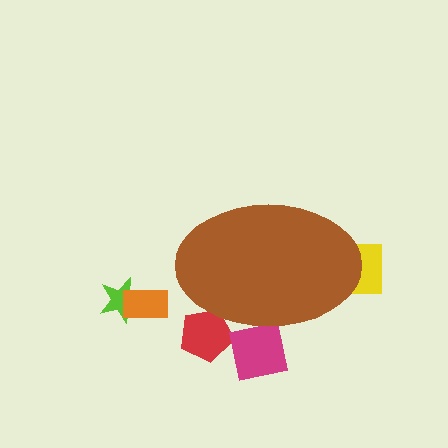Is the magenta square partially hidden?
Yes, the magenta square is partially hidden behind the brown ellipse.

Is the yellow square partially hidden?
Yes, the yellow square is partially hidden behind the brown ellipse.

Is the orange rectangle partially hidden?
No, the orange rectangle is fully visible.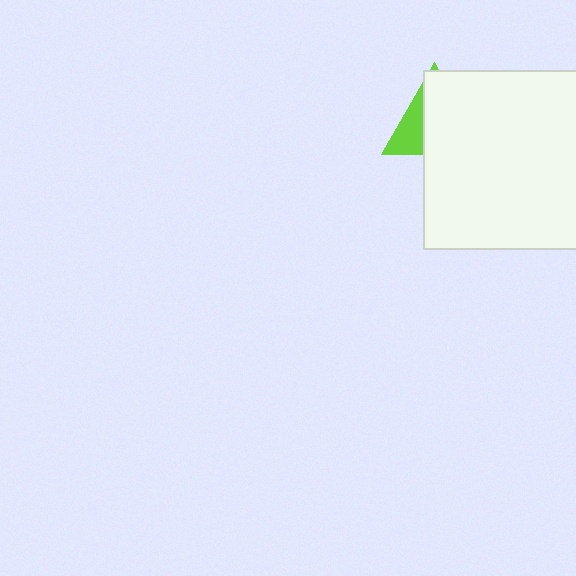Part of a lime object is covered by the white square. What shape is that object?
It is a triangle.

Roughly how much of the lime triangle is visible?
A small part of it is visible (roughly 32%).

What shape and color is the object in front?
The object in front is a white square.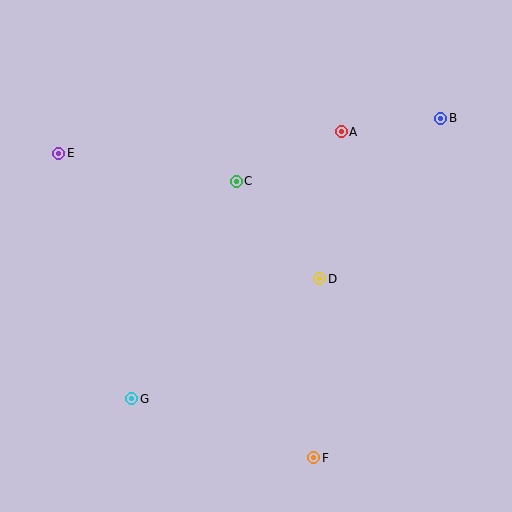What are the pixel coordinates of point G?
Point G is at (132, 399).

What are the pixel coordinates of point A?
Point A is at (341, 132).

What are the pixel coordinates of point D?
Point D is at (320, 279).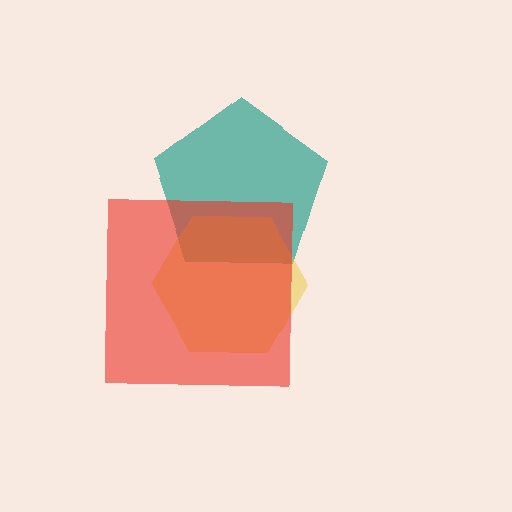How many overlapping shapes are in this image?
There are 3 overlapping shapes in the image.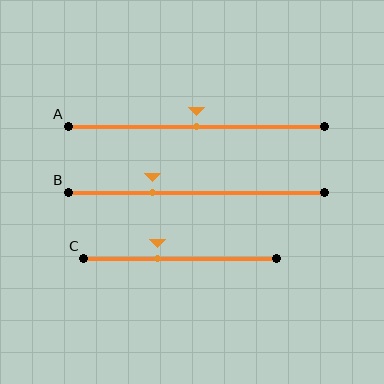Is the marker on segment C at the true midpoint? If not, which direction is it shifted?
No, the marker on segment C is shifted to the left by about 12% of the segment length.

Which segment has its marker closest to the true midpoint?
Segment A has its marker closest to the true midpoint.